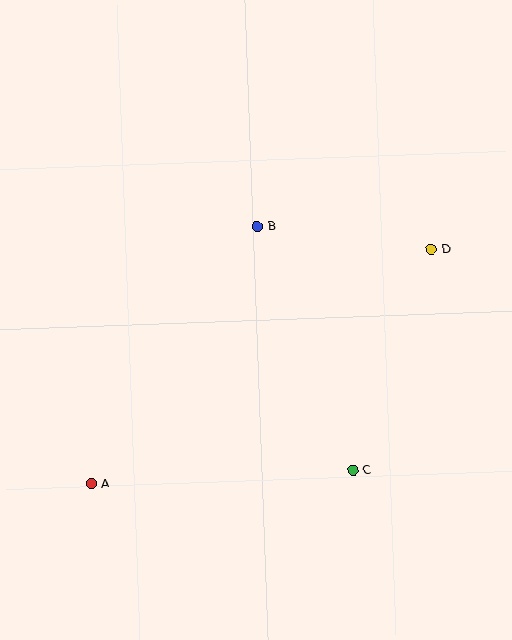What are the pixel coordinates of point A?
Point A is at (91, 484).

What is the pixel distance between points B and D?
The distance between B and D is 176 pixels.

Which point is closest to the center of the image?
Point B at (257, 227) is closest to the center.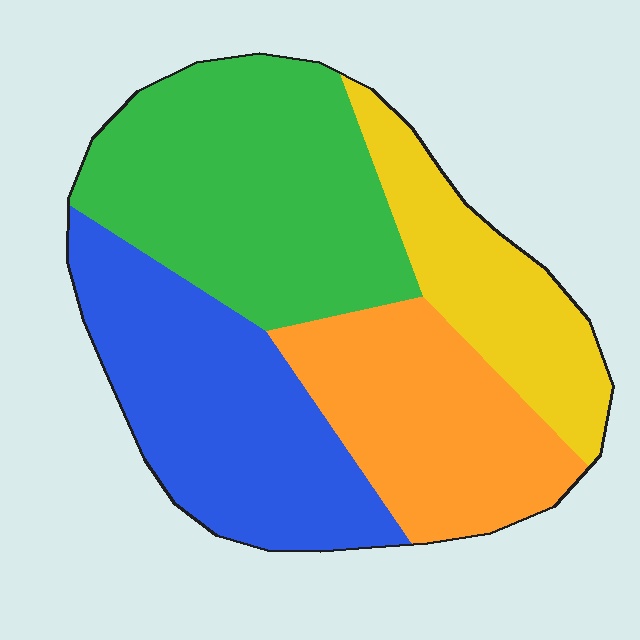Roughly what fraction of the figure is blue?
Blue covers about 30% of the figure.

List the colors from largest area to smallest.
From largest to smallest: green, blue, orange, yellow.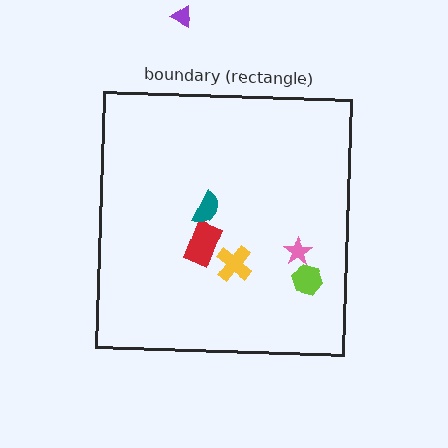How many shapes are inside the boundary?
5 inside, 1 outside.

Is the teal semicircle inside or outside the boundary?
Inside.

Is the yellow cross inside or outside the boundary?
Inside.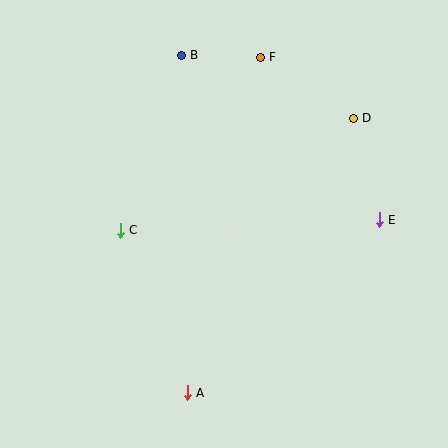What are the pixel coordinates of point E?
Point E is at (379, 220).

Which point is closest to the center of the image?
Point C at (120, 230) is closest to the center.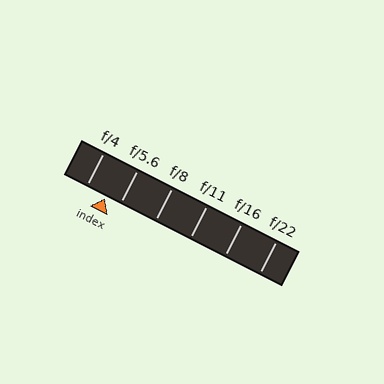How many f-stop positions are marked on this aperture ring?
There are 6 f-stop positions marked.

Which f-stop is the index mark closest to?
The index mark is closest to f/5.6.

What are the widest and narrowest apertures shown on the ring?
The widest aperture shown is f/4 and the narrowest is f/22.